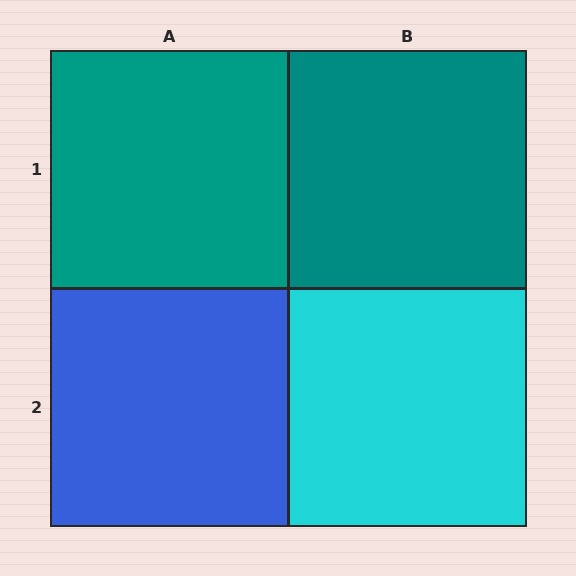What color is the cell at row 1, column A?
Teal.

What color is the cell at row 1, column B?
Teal.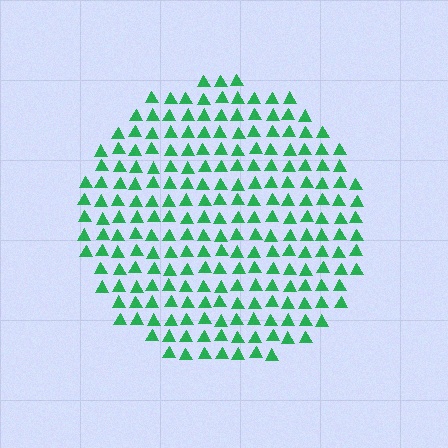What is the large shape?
The large shape is a circle.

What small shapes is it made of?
It is made of small triangles.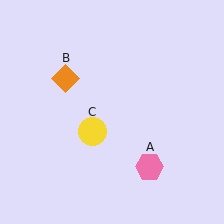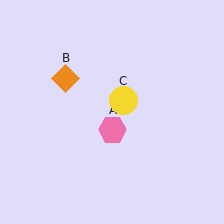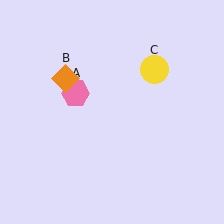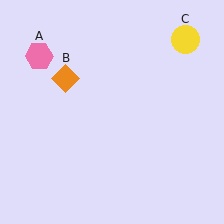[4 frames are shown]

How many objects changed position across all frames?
2 objects changed position: pink hexagon (object A), yellow circle (object C).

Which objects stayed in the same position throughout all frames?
Orange diamond (object B) remained stationary.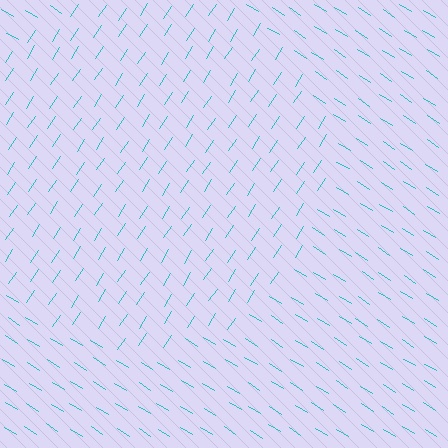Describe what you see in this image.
The image is filled with small cyan line segments. A circle region in the image has lines oriented differently from the surrounding lines, creating a visible texture boundary.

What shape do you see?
I see a circle.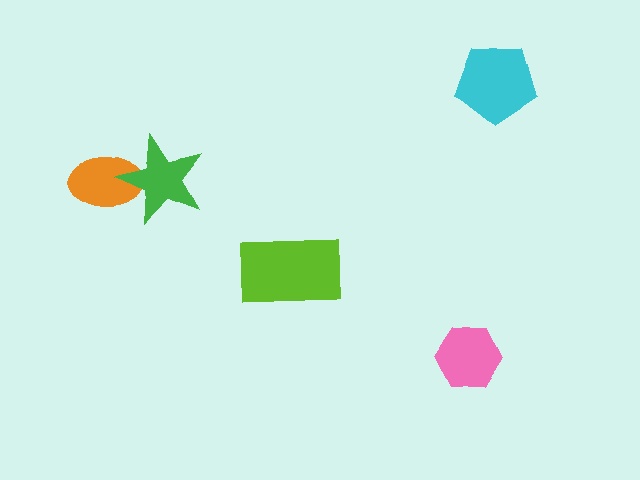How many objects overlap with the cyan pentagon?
0 objects overlap with the cyan pentagon.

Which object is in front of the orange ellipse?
The green star is in front of the orange ellipse.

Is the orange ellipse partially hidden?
Yes, it is partially covered by another shape.